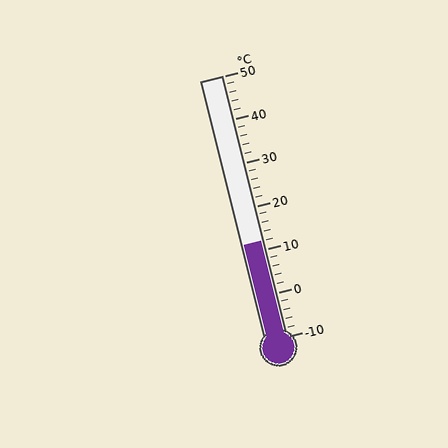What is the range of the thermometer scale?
The thermometer scale ranges from -10°C to 50°C.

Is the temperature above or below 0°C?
The temperature is above 0°C.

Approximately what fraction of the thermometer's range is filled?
The thermometer is filled to approximately 35% of its range.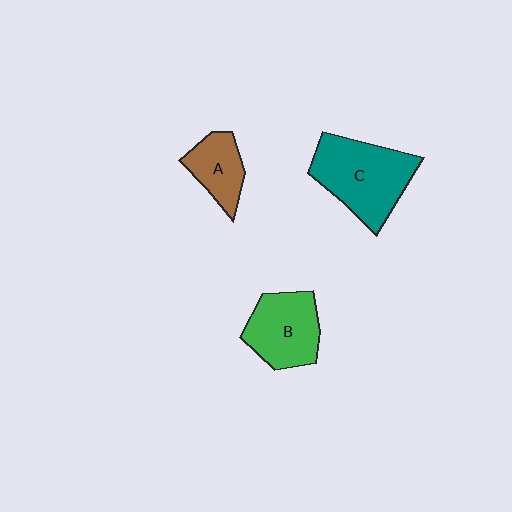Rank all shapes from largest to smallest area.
From largest to smallest: C (teal), B (green), A (brown).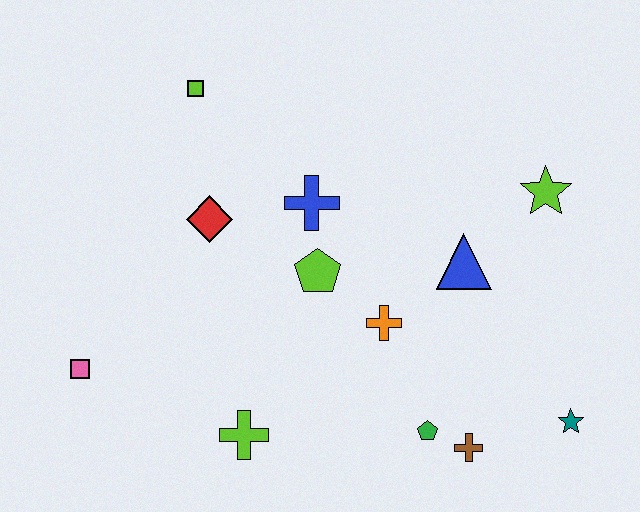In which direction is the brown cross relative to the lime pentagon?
The brown cross is below the lime pentagon.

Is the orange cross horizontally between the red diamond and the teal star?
Yes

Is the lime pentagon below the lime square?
Yes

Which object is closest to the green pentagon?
The brown cross is closest to the green pentagon.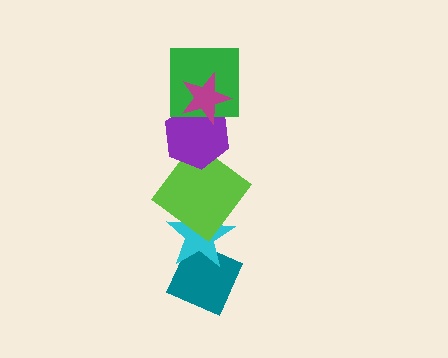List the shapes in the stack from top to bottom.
From top to bottom: the magenta star, the green square, the purple hexagon, the lime diamond, the cyan star, the teal diamond.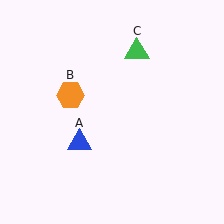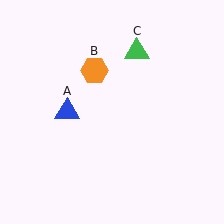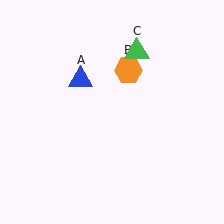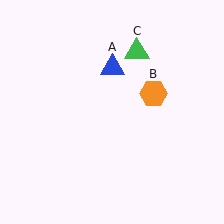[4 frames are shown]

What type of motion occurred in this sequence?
The blue triangle (object A), orange hexagon (object B) rotated clockwise around the center of the scene.